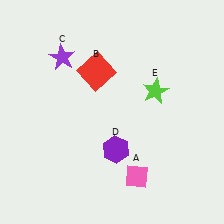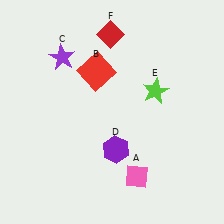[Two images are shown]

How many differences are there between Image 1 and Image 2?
There is 1 difference between the two images.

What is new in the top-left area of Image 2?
A red diamond (F) was added in the top-left area of Image 2.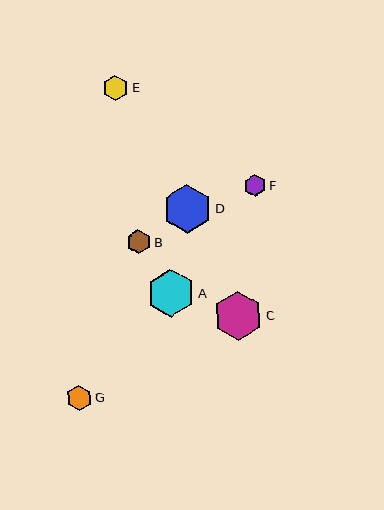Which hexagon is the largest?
Hexagon C is the largest with a size of approximately 49 pixels.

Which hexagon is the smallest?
Hexagon F is the smallest with a size of approximately 22 pixels.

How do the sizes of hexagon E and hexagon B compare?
Hexagon E and hexagon B are approximately the same size.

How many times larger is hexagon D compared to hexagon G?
Hexagon D is approximately 1.9 times the size of hexagon G.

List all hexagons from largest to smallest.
From largest to smallest: C, D, A, E, G, B, F.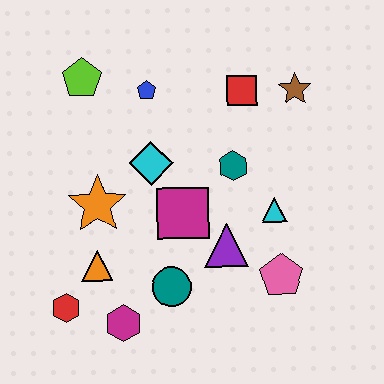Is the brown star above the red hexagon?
Yes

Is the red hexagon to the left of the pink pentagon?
Yes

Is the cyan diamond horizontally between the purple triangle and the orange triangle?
Yes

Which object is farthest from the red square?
The red hexagon is farthest from the red square.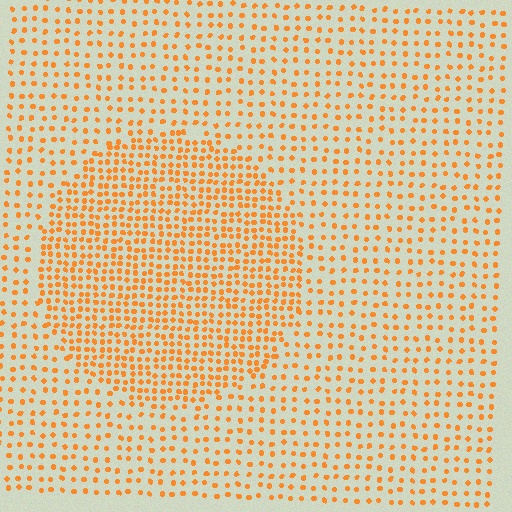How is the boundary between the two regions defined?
The boundary is defined by a change in element density (approximately 2.0x ratio). All elements are the same color, size, and shape.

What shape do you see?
I see a circle.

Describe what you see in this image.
The image contains small orange elements arranged at two different densities. A circle-shaped region is visible where the elements are more densely packed than the surrounding area.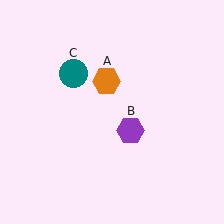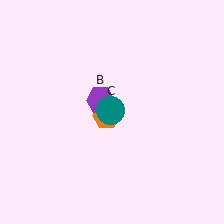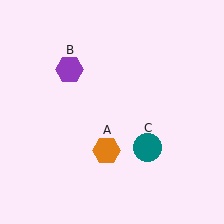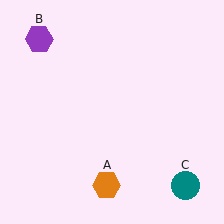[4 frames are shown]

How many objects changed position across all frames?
3 objects changed position: orange hexagon (object A), purple hexagon (object B), teal circle (object C).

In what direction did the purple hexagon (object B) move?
The purple hexagon (object B) moved up and to the left.